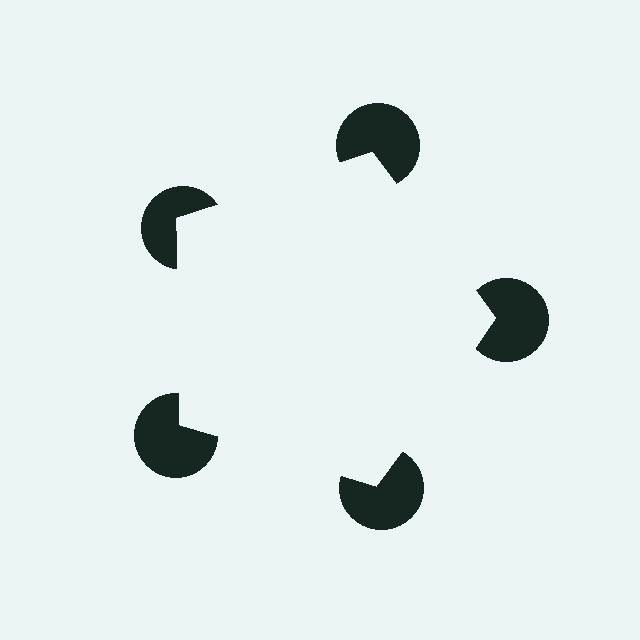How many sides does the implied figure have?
5 sides.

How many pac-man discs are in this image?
There are 5 — one at each vertex of the illusory pentagon.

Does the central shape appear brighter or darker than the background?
It typically appears slightly brighter than the background, even though no actual brightness change is drawn.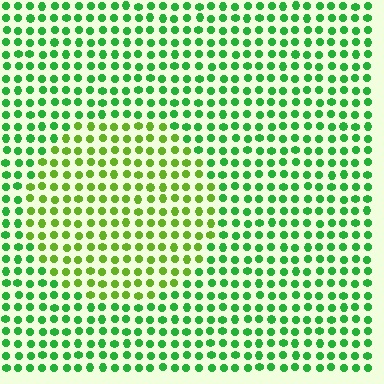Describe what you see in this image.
The image is filled with small green elements in a uniform arrangement. A circle-shaped region is visible where the elements are tinted to a slightly different hue, forming a subtle color boundary.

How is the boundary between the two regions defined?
The boundary is defined purely by a slight shift in hue (about 36 degrees). Spacing, size, and orientation are identical on both sides.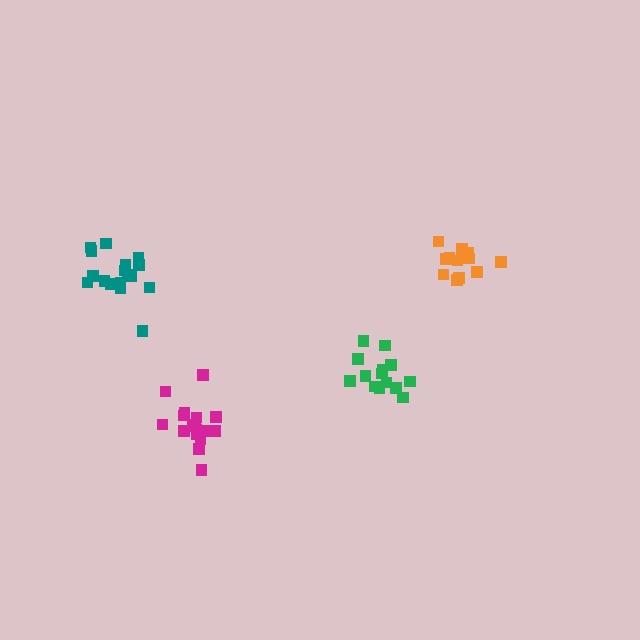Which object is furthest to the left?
The teal cluster is leftmost.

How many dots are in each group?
Group 1: 14 dots, Group 2: 12 dots, Group 3: 17 dots, Group 4: 18 dots (61 total).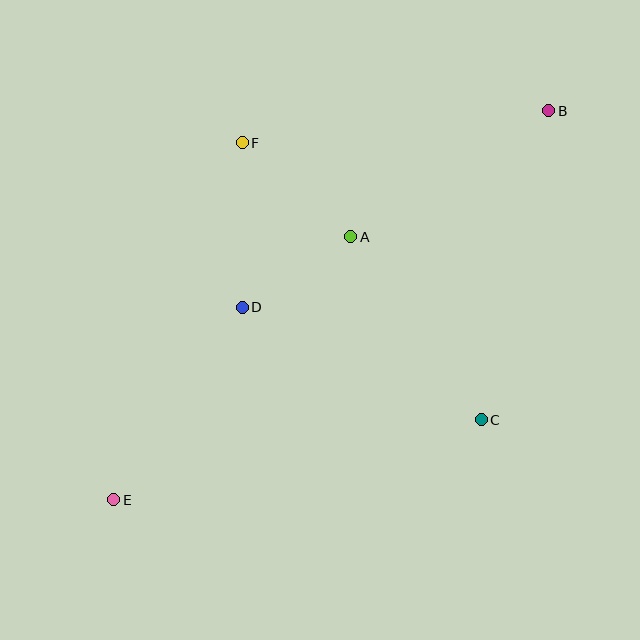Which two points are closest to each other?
Points A and D are closest to each other.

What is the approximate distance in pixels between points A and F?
The distance between A and F is approximately 144 pixels.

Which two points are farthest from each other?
Points B and E are farthest from each other.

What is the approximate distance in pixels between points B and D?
The distance between B and D is approximately 364 pixels.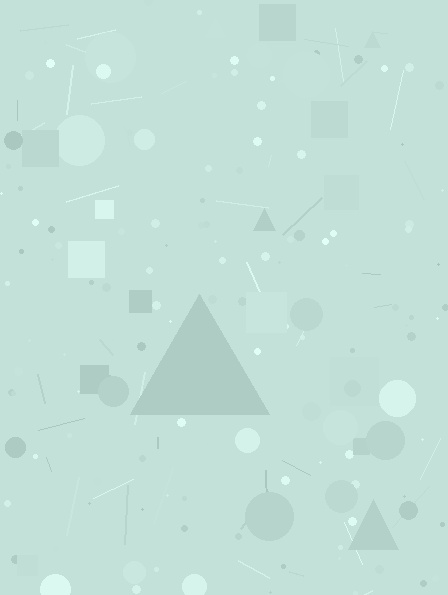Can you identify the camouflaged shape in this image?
The camouflaged shape is a triangle.